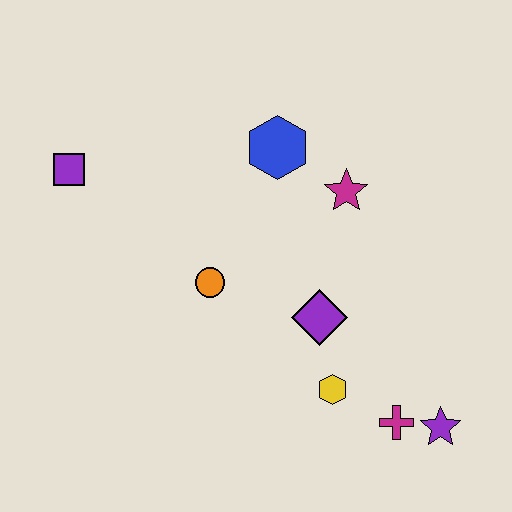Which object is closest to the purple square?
The orange circle is closest to the purple square.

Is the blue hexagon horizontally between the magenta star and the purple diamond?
No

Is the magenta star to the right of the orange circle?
Yes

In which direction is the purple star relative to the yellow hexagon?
The purple star is to the right of the yellow hexagon.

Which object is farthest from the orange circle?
The purple star is farthest from the orange circle.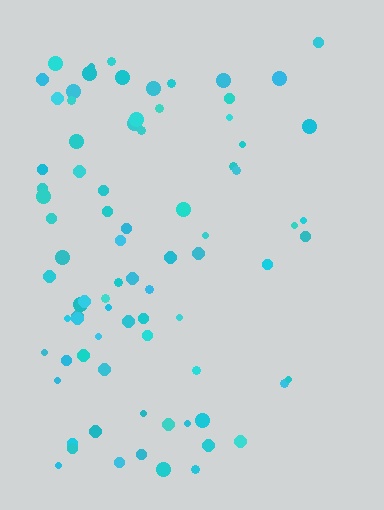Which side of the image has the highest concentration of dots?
The left.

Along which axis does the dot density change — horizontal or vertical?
Horizontal.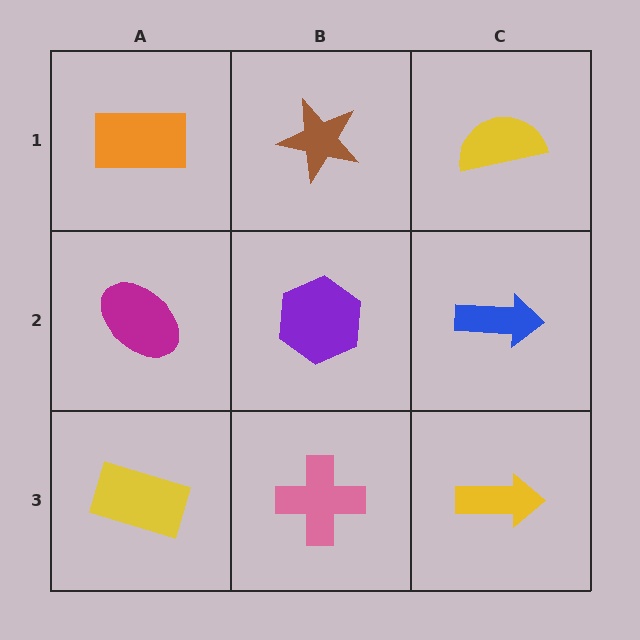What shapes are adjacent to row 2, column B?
A brown star (row 1, column B), a pink cross (row 3, column B), a magenta ellipse (row 2, column A), a blue arrow (row 2, column C).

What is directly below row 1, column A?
A magenta ellipse.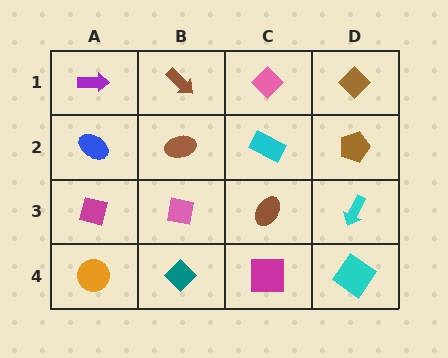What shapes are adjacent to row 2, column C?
A pink diamond (row 1, column C), a brown ellipse (row 3, column C), a brown ellipse (row 2, column B), a brown pentagon (row 2, column D).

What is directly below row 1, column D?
A brown pentagon.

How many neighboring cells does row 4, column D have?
2.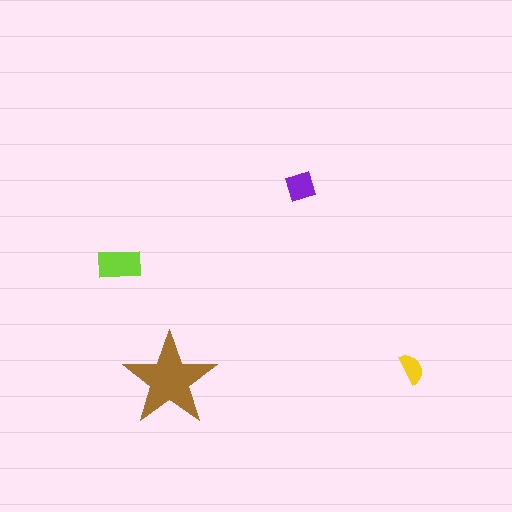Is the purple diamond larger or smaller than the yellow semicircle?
Larger.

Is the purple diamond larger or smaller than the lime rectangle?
Smaller.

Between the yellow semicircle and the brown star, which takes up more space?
The brown star.